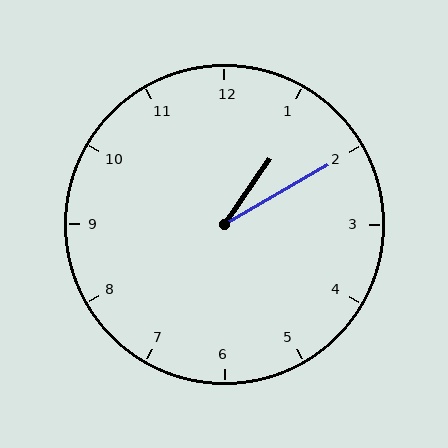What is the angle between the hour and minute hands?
Approximately 25 degrees.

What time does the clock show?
1:10.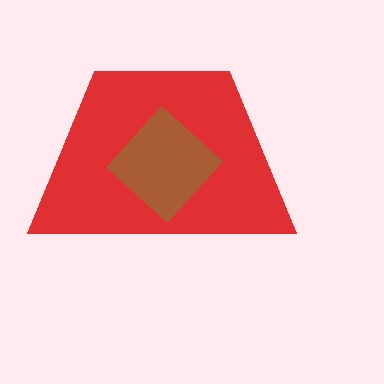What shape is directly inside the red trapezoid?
The brown diamond.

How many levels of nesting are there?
2.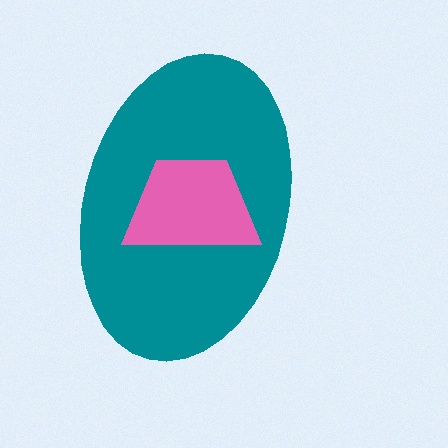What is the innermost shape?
The pink trapezoid.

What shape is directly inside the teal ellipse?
The pink trapezoid.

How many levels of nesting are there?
2.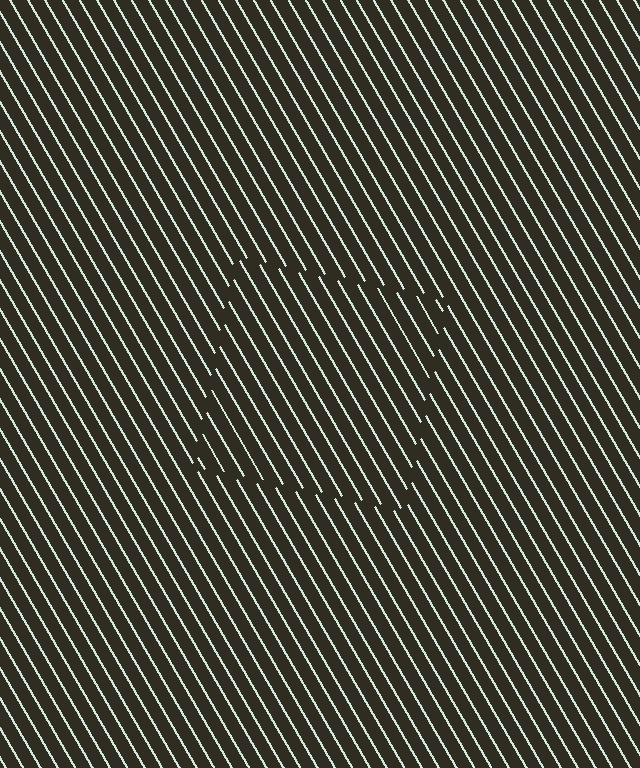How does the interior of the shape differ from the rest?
The interior of the shape contains the same grating, shifted by half a period — the contour is defined by the phase discontinuity where line-ends from the inner and outer gratings abut.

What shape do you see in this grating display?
An illusory square. The interior of the shape contains the same grating, shifted by half a period — the contour is defined by the phase discontinuity where line-ends from the inner and outer gratings abut.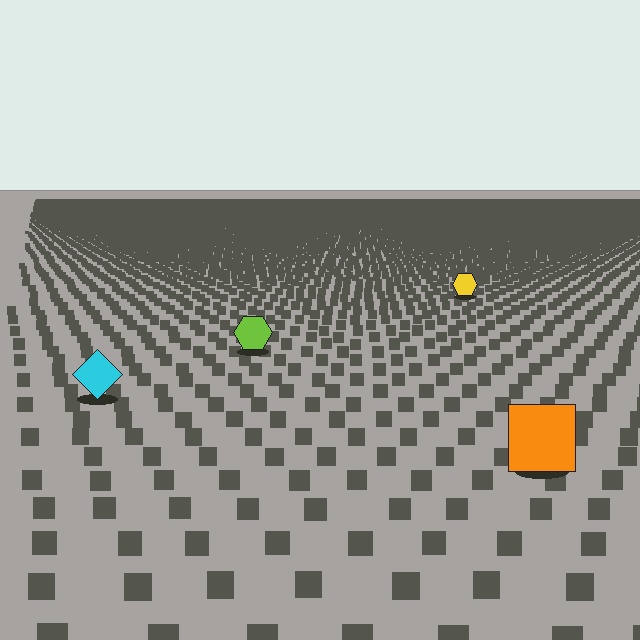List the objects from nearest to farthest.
From nearest to farthest: the orange square, the cyan diamond, the lime hexagon, the yellow hexagon.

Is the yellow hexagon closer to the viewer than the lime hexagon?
No. The lime hexagon is closer — you can tell from the texture gradient: the ground texture is coarser near it.